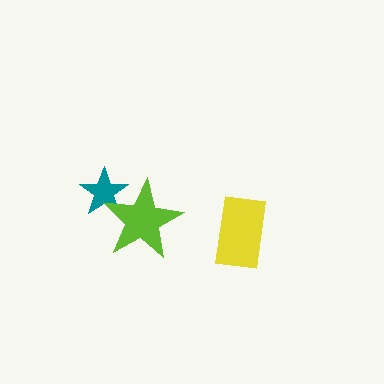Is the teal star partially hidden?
Yes, it is partially covered by another shape.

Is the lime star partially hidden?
No, no other shape covers it.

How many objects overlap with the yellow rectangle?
0 objects overlap with the yellow rectangle.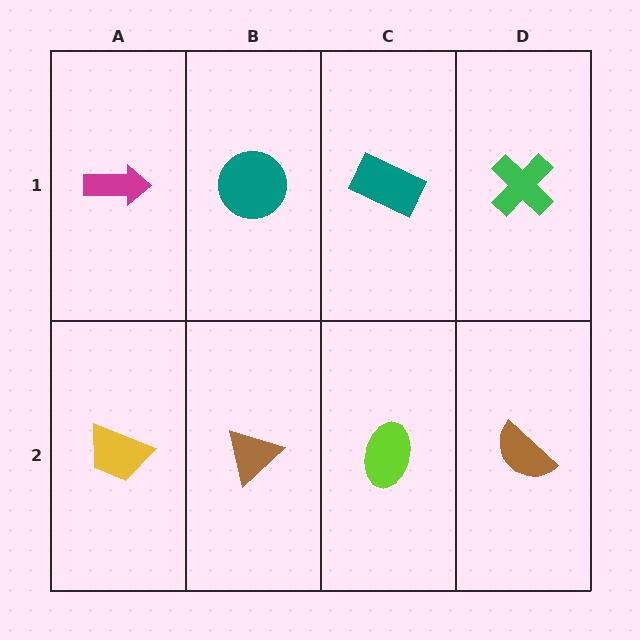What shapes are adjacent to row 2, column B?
A teal circle (row 1, column B), a yellow trapezoid (row 2, column A), a lime ellipse (row 2, column C).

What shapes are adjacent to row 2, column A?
A magenta arrow (row 1, column A), a brown triangle (row 2, column B).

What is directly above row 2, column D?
A green cross.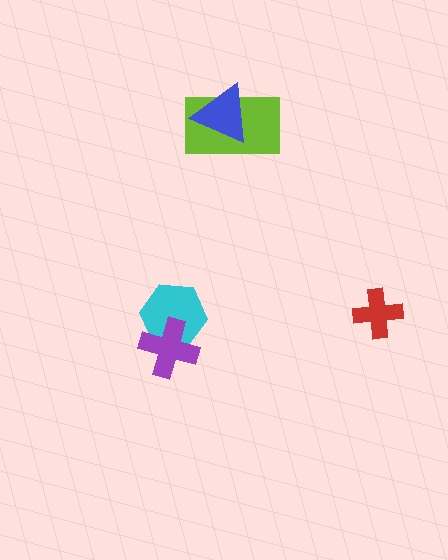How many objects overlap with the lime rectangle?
1 object overlaps with the lime rectangle.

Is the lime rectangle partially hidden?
Yes, it is partially covered by another shape.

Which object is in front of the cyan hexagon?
The purple cross is in front of the cyan hexagon.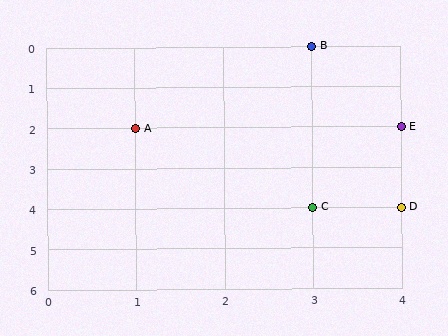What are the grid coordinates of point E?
Point E is at grid coordinates (4, 2).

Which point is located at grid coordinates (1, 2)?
Point A is at (1, 2).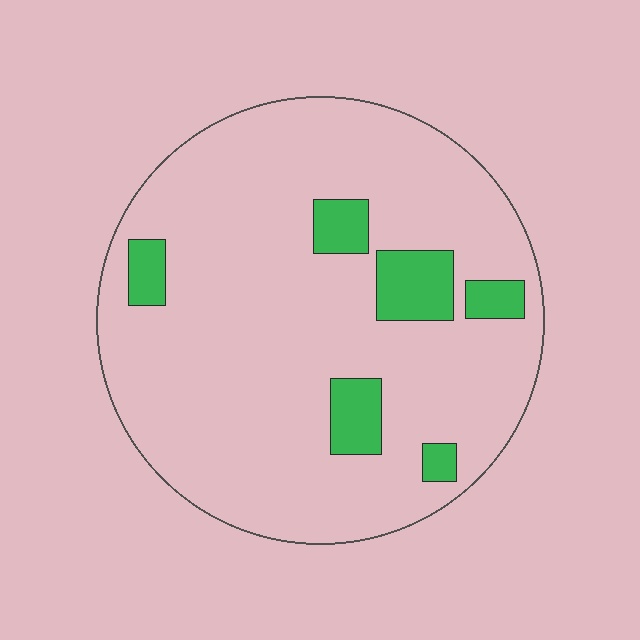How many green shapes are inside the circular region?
6.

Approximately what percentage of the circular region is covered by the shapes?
Approximately 10%.